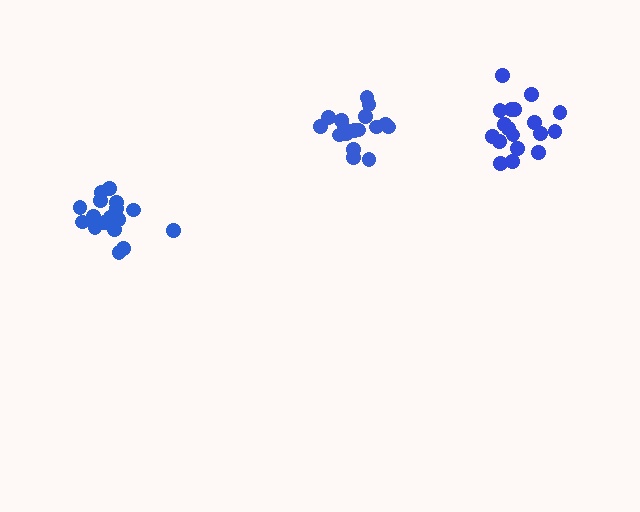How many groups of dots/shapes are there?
There are 3 groups.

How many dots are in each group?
Group 1: 18 dots, Group 2: 17 dots, Group 3: 18 dots (53 total).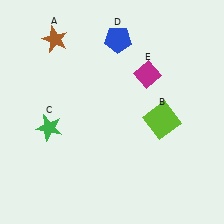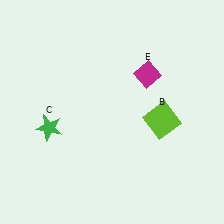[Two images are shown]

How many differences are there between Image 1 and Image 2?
There are 2 differences between the two images.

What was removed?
The blue pentagon (D), the brown star (A) were removed in Image 2.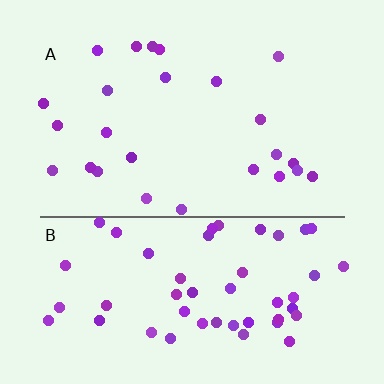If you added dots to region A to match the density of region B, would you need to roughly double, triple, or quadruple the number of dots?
Approximately double.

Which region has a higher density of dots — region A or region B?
B (the bottom).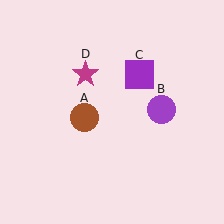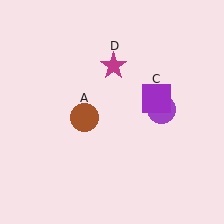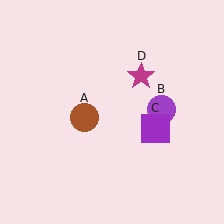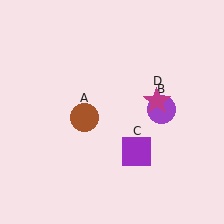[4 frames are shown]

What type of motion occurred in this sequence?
The purple square (object C), magenta star (object D) rotated clockwise around the center of the scene.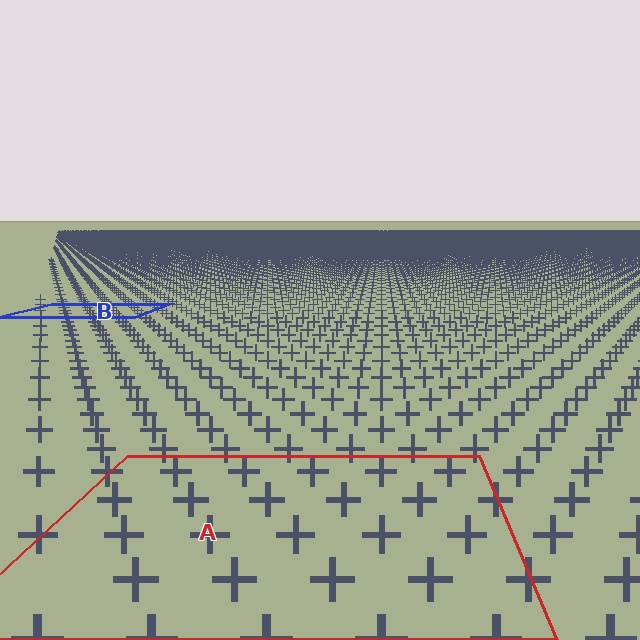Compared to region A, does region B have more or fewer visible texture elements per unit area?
Region B has more texture elements per unit area — they are packed more densely because it is farther away.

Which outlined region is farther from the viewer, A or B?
Region B is farther from the viewer — the texture elements inside it appear smaller and more densely packed.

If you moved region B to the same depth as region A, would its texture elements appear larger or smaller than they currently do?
They would appear larger. At a closer depth, the same texture elements are projected at a bigger on-screen size.